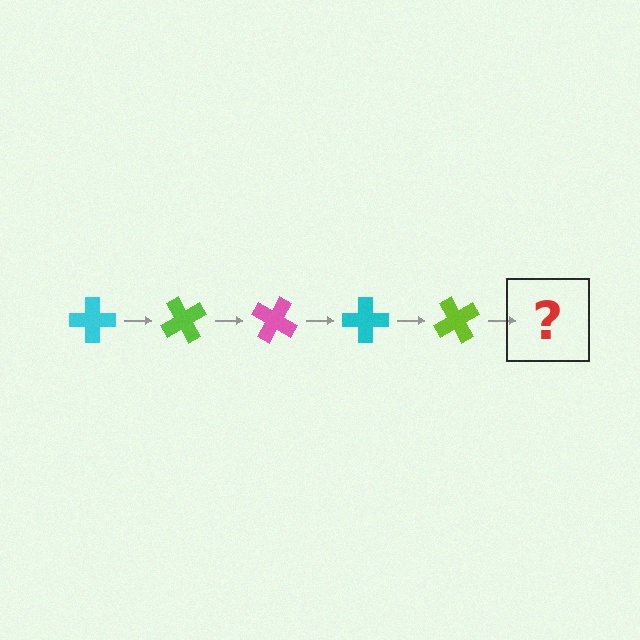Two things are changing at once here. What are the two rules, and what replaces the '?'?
The two rules are that it rotates 60 degrees each step and the color cycles through cyan, lime, and pink. The '?' should be a pink cross, rotated 300 degrees from the start.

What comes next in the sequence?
The next element should be a pink cross, rotated 300 degrees from the start.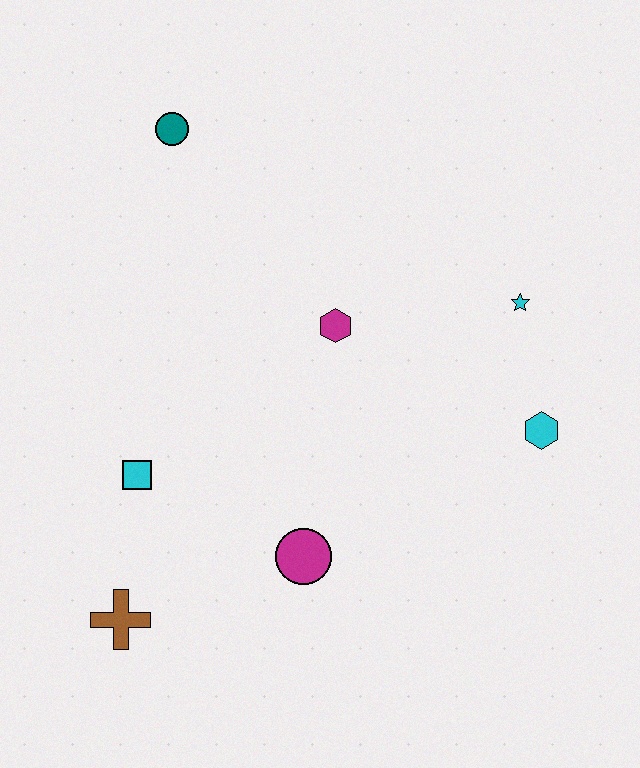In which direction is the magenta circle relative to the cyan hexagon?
The magenta circle is to the left of the cyan hexagon.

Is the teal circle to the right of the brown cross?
Yes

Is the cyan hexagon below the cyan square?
No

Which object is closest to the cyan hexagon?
The cyan star is closest to the cyan hexagon.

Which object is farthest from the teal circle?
The brown cross is farthest from the teal circle.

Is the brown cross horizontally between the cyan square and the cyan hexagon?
No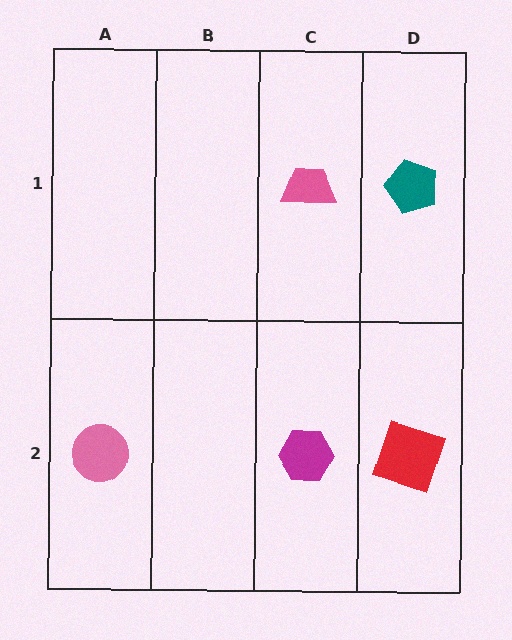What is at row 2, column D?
A red square.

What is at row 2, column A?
A pink circle.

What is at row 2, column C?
A magenta hexagon.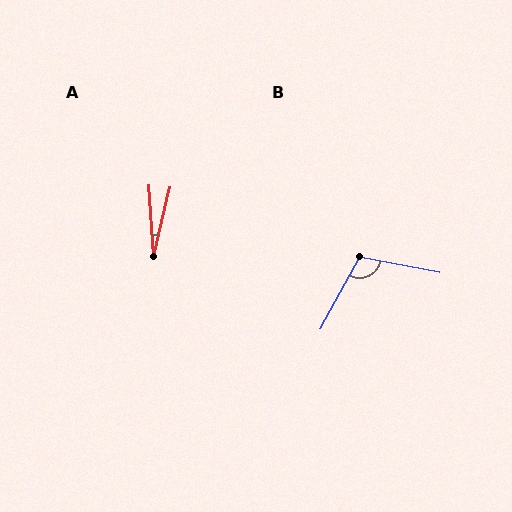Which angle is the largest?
B, at approximately 108 degrees.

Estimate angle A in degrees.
Approximately 17 degrees.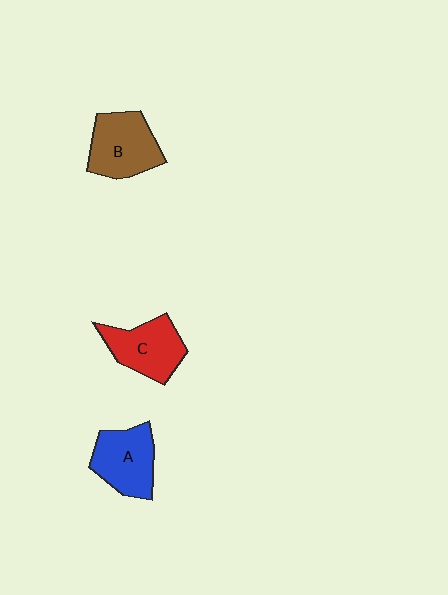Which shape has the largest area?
Shape B (brown).